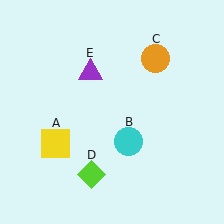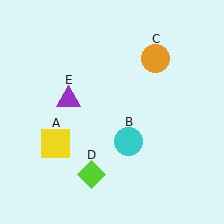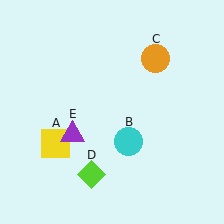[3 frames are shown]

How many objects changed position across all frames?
1 object changed position: purple triangle (object E).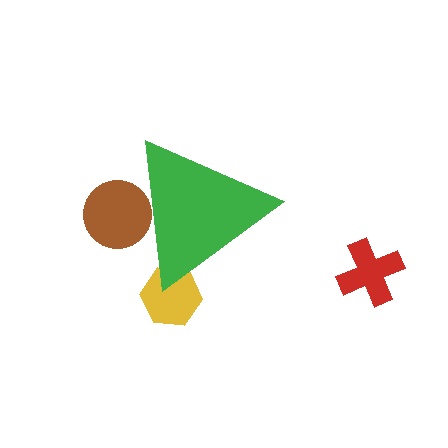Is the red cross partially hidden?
No, the red cross is fully visible.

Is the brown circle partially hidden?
Yes, the brown circle is partially hidden behind the green triangle.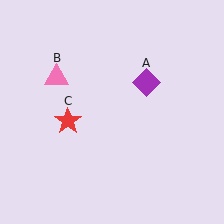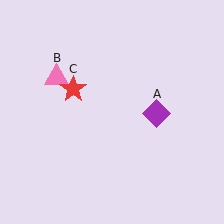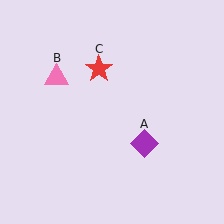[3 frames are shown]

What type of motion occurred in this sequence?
The purple diamond (object A), red star (object C) rotated clockwise around the center of the scene.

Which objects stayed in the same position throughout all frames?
Pink triangle (object B) remained stationary.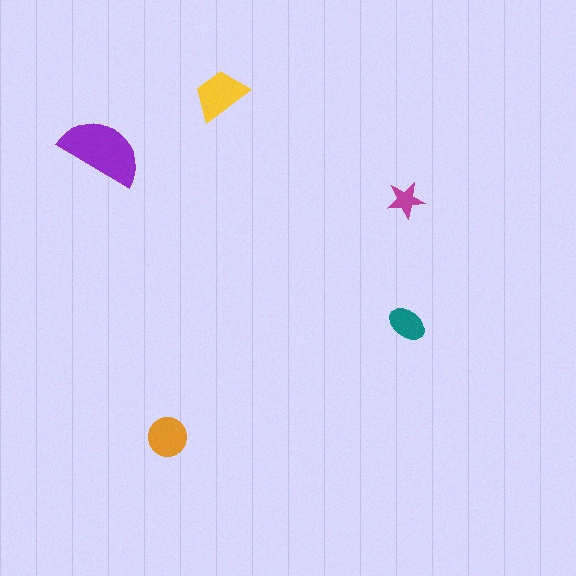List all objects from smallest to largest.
The magenta star, the teal ellipse, the orange circle, the yellow trapezoid, the purple semicircle.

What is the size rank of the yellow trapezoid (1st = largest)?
2nd.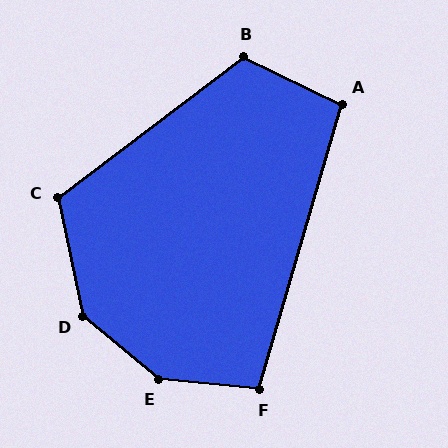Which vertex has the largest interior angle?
E, at approximately 146 degrees.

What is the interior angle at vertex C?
Approximately 115 degrees (obtuse).